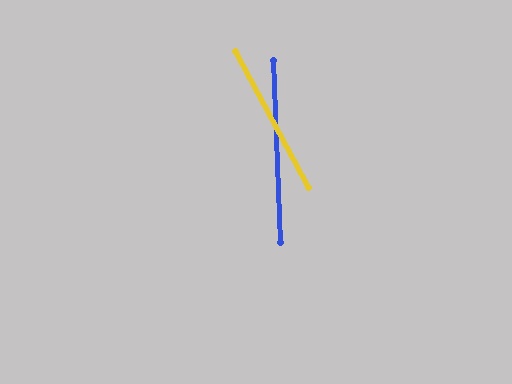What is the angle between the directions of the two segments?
Approximately 26 degrees.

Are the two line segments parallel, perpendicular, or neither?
Neither parallel nor perpendicular — they differ by about 26°.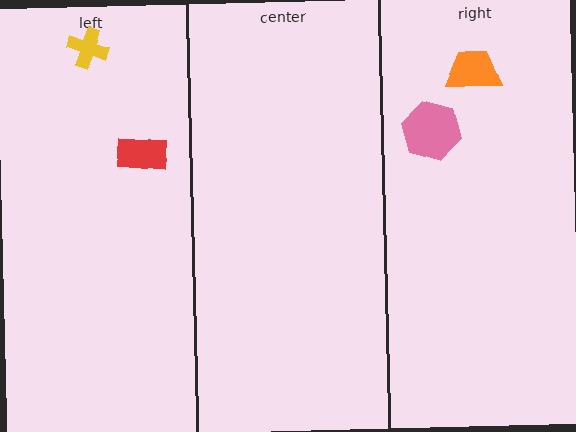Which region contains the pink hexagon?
The right region.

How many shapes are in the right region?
2.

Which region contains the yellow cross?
The left region.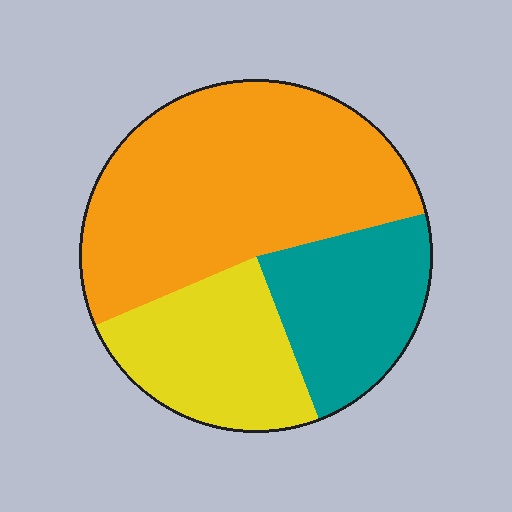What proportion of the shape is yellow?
Yellow covers about 25% of the shape.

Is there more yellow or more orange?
Orange.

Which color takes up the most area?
Orange, at roughly 55%.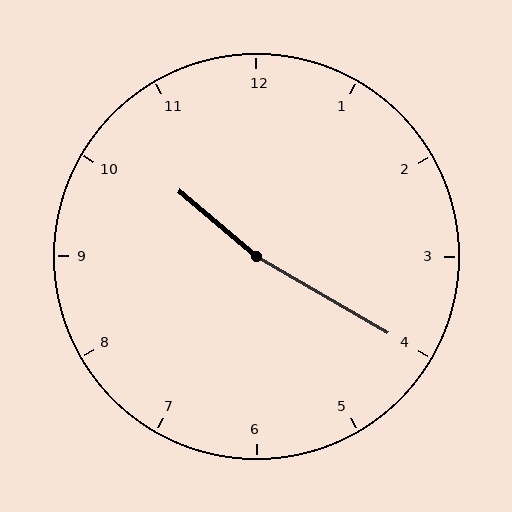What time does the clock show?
10:20.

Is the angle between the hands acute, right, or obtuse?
It is obtuse.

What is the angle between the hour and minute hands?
Approximately 170 degrees.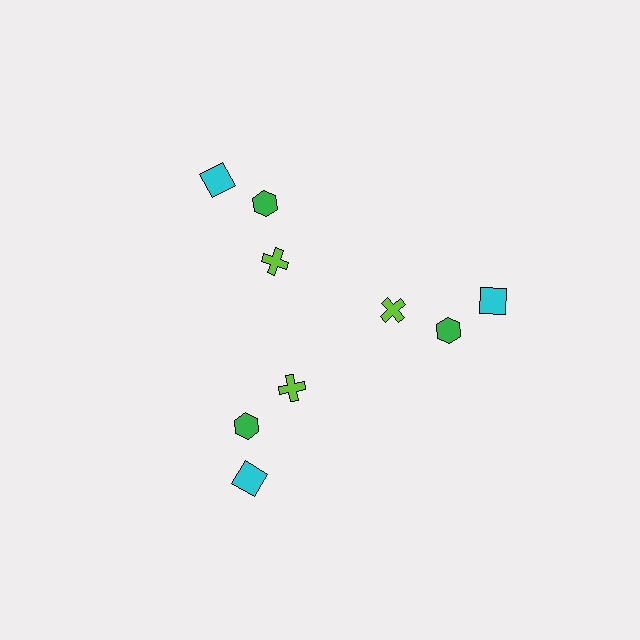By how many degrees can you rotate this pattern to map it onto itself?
The pattern maps onto itself every 120 degrees of rotation.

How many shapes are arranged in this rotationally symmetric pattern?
There are 9 shapes, arranged in 3 groups of 3.